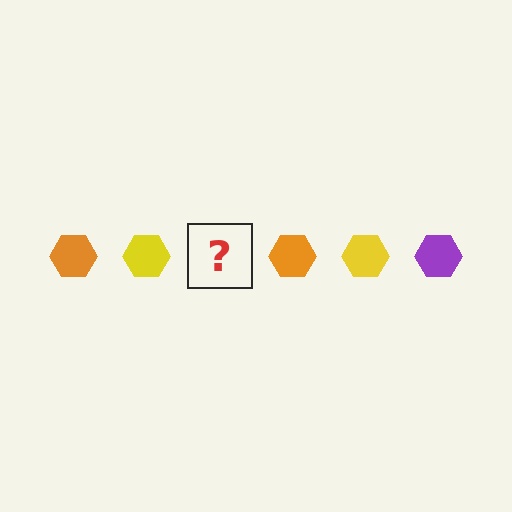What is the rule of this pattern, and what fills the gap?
The rule is that the pattern cycles through orange, yellow, purple hexagons. The gap should be filled with a purple hexagon.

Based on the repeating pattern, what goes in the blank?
The blank should be a purple hexagon.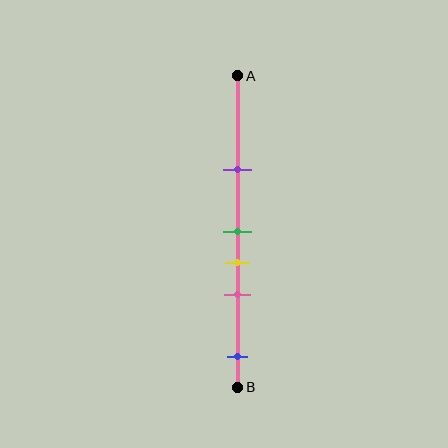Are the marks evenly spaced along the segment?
No, the marks are not evenly spaced.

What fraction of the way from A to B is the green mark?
The green mark is approximately 50% (0.5) of the way from A to B.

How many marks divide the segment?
There are 5 marks dividing the segment.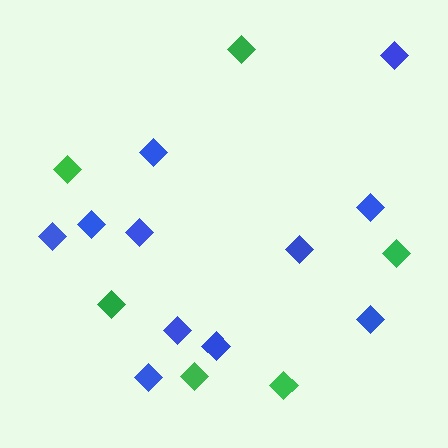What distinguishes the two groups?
There are 2 groups: one group of blue diamonds (11) and one group of green diamonds (6).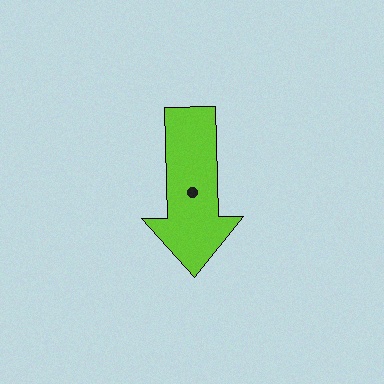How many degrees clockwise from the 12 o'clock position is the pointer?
Approximately 178 degrees.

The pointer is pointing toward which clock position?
Roughly 6 o'clock.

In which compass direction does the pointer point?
South.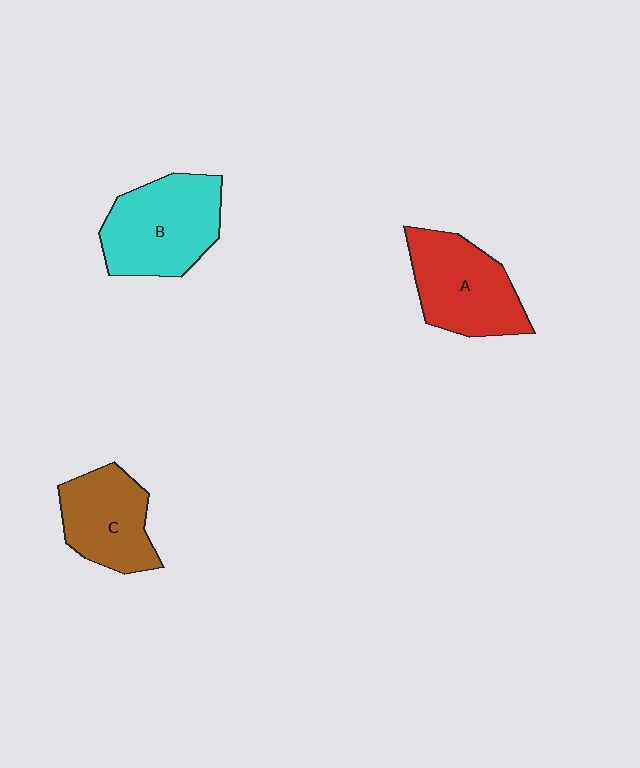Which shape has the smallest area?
Shape C (brown).